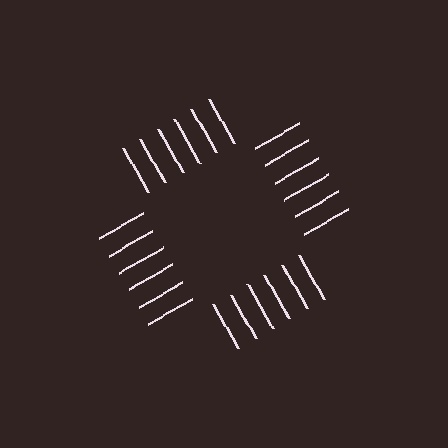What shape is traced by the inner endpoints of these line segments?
An illusory square — the line segments terminate on its edges but no continuous stroke is drawn.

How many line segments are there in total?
24 — 6 along each of the 4 edges.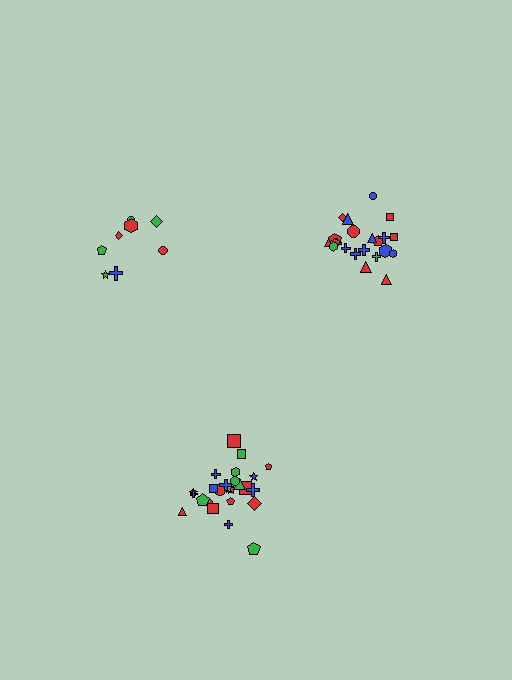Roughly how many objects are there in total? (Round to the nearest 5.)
Roughly 55 objects in total.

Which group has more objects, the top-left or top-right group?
The top-right group.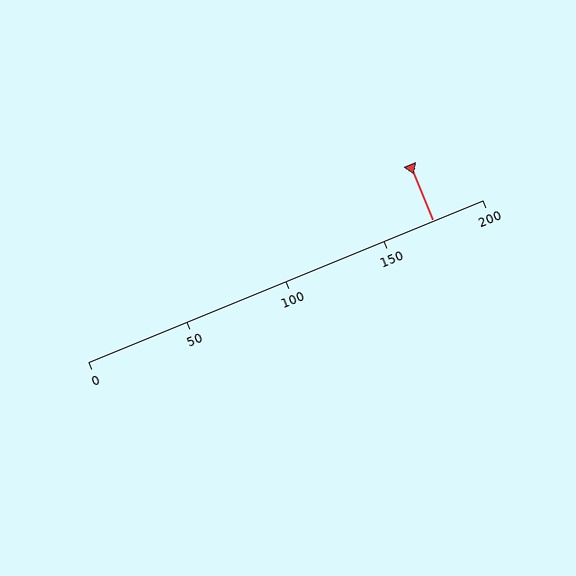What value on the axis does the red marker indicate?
The marker indicates approximately 175.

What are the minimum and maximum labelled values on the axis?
The axis runs from 0 to 200.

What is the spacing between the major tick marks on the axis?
The major ticks are spaced 50 apart.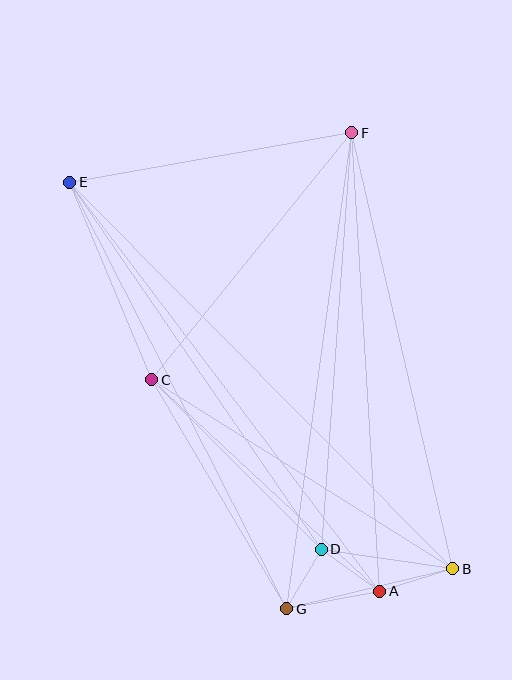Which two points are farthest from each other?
Points B and E are farthest from each other.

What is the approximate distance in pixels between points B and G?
The distance between B and G is approximately 171 pixels.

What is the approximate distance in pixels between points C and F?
The distance between C and F is approximately 318 pixels.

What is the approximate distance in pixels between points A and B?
The distance between A and B is approximately 76 pixels.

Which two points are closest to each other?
Points D and G are closest to each other.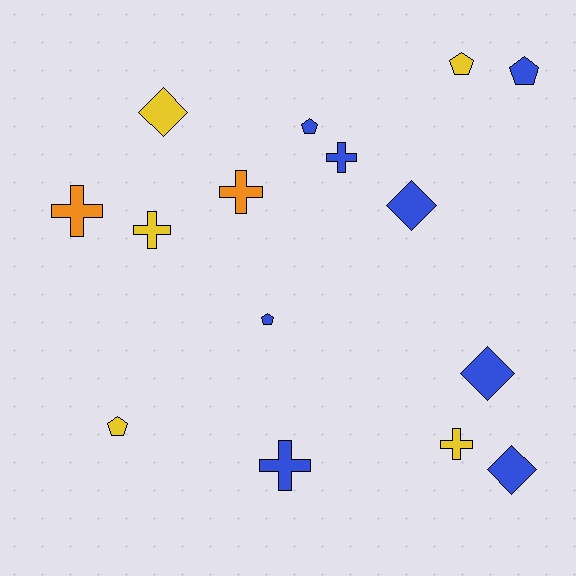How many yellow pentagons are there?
There are 2 yellow pentagons.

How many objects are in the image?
There are 15 objects.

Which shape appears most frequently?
Cross, with 6 objects.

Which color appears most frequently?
Blue, with 8 objects.